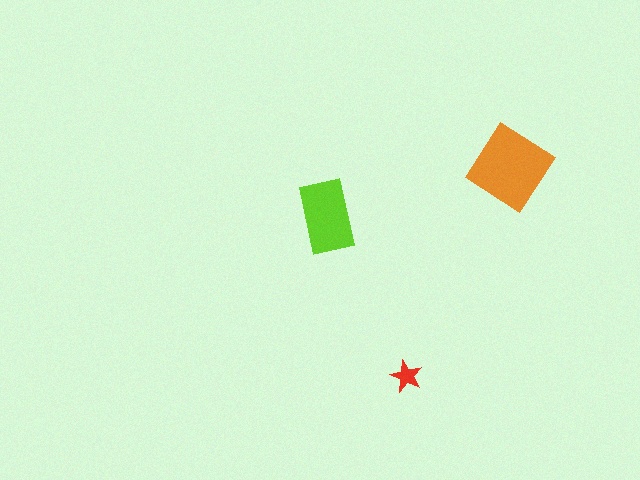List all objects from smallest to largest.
The red star, the lime rectangle, the orange diamond.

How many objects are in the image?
There are 3 objects in the image.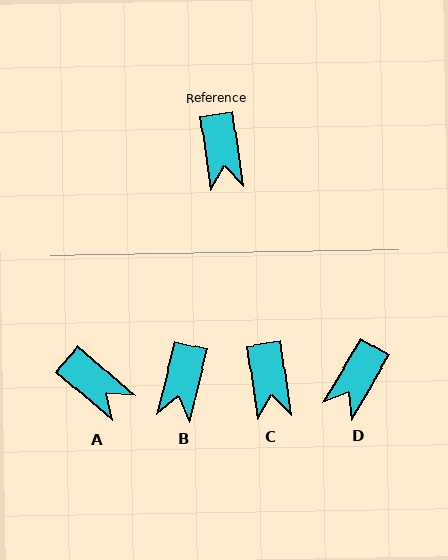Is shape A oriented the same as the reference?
No, it is off by about 41 degrees.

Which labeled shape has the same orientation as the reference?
C.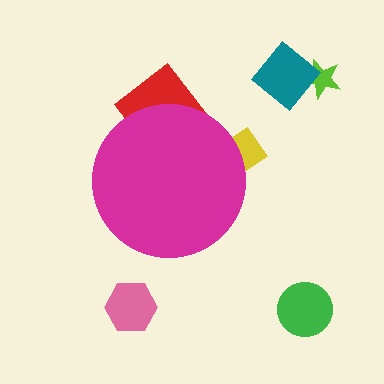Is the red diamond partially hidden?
Yes, the red diamond is partially hidden behind the magenta circle.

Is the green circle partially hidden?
No, the green circle is fully visible.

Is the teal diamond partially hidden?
No, the teal diamond is fully visible.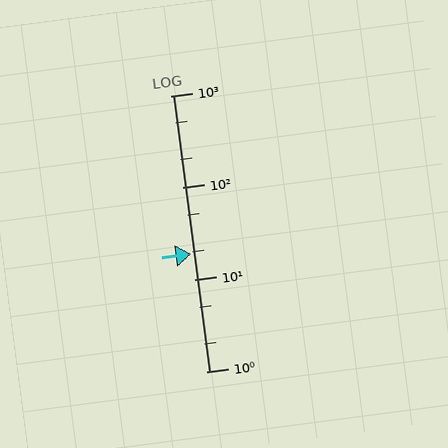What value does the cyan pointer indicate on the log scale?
The pointer indicates approximately 19.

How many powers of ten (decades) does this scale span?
The scale spans 3 decades, from 1 to 1000.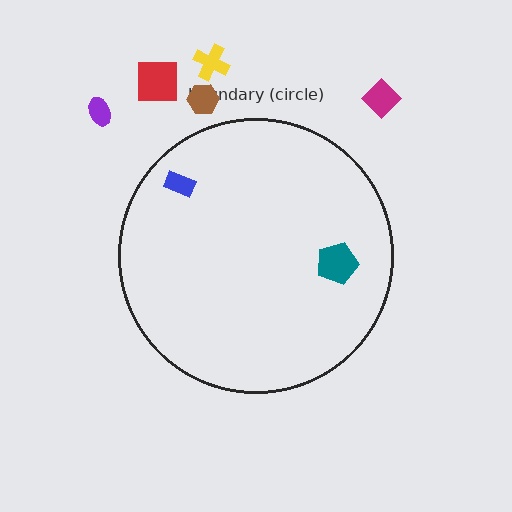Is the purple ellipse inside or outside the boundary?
Outside.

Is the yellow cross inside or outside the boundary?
Outside.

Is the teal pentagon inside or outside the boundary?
Inside.